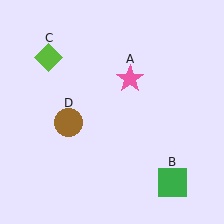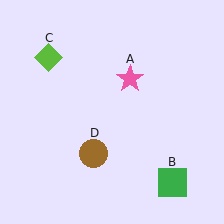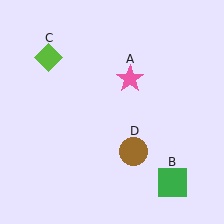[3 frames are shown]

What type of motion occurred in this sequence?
The brown circle (object D) rotated counterclockwise around the center of the scene.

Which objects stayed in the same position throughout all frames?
Pink star (object A) and green square (object B) and lime diamond (object C) remained stationary.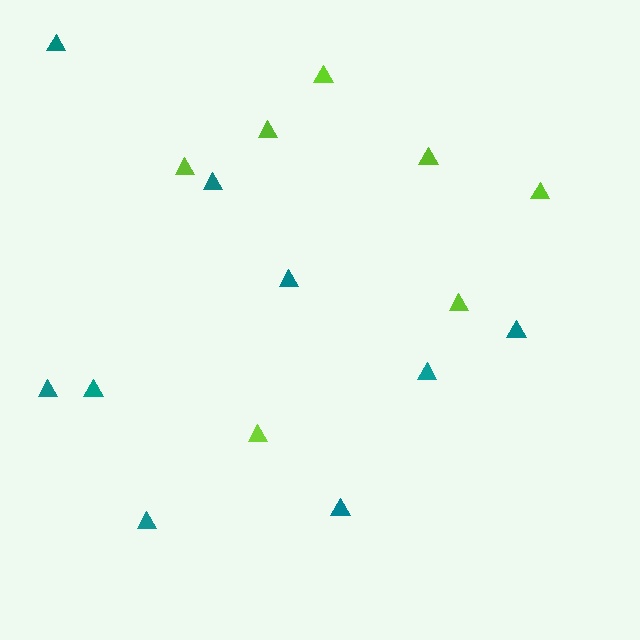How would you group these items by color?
There are 2 groups: one group of teal triangles (9) and one group of lime triangles (7).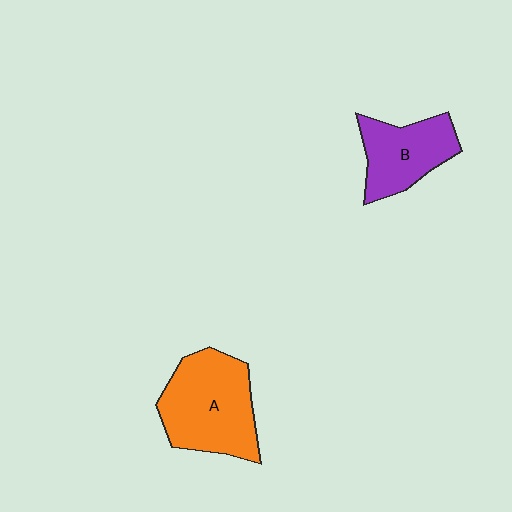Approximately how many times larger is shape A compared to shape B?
Approximately 1.4 times.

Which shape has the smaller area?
Shape B (purple).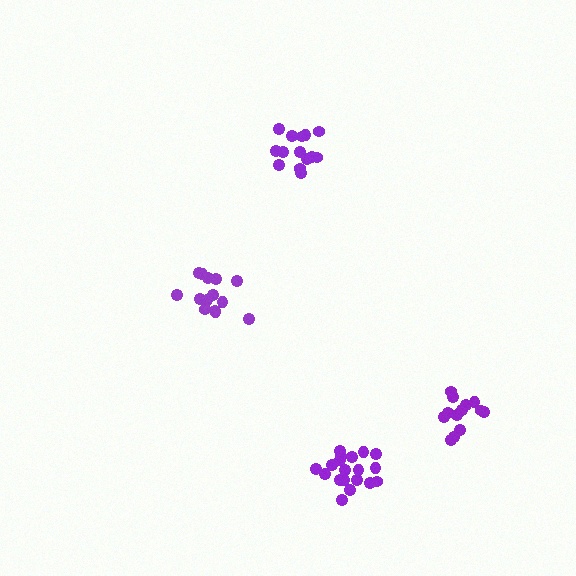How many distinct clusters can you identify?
There are 4 distinct clusters.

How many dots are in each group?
Group 1: 19 dots, Group 2: 14 dots, Group 3: 15 dots, Group 4: 13 dots (61 total).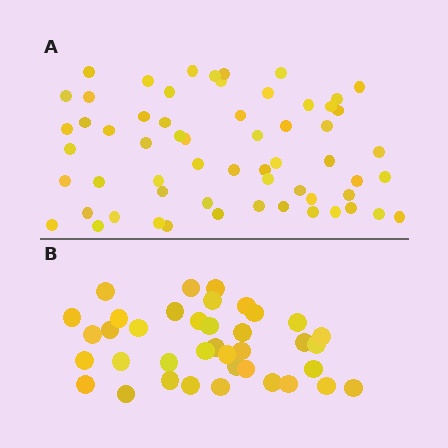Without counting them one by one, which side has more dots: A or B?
Region A (the top region) has more dots.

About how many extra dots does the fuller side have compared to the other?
Region A has approximately 20 more dots than region B.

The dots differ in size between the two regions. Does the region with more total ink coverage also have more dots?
No. Region B has more total ink coverage because its dots are larger, but region A actually contains more individual dots. Total area can be misleading — the number of items is what matters here.